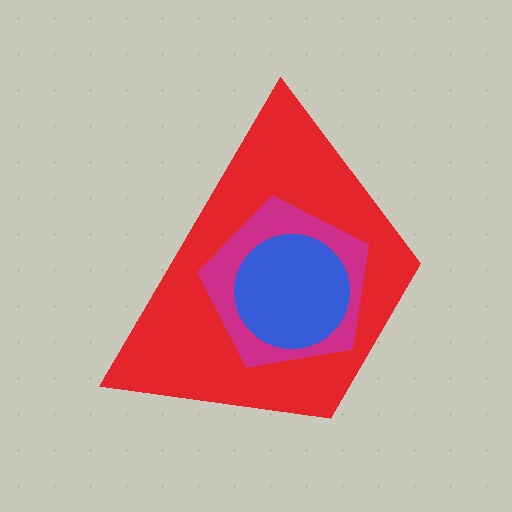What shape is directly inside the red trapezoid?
The magenta pentagon.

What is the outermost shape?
The red trapezoid.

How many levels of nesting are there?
3.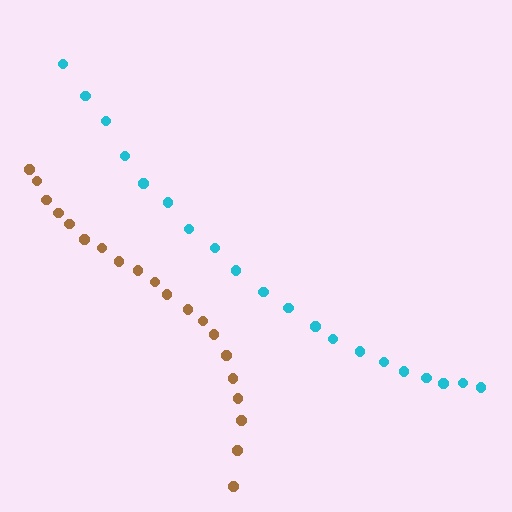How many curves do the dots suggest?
There are 2 distinct paths.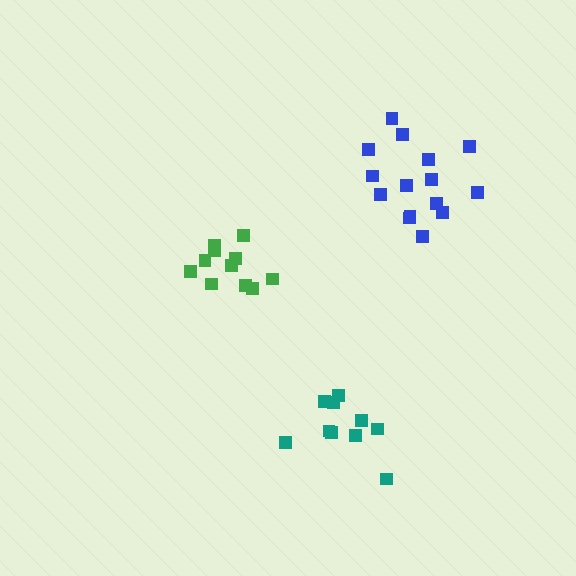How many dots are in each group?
Group 1: 11 dots, Group 2: 10 dots, Group 3: 15 dots (36 total).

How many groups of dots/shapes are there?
There are 3 groups.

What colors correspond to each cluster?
The clusters are colored: green, teal, blue.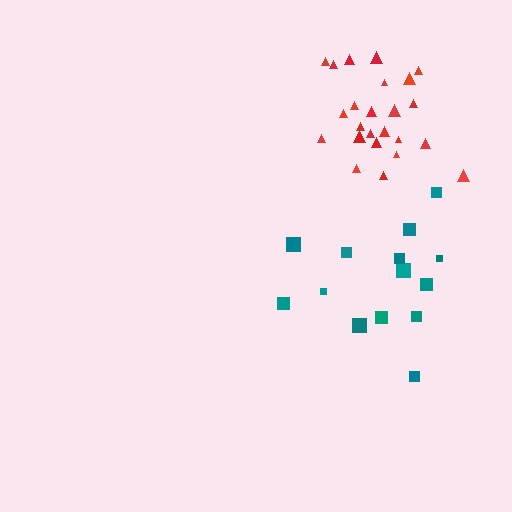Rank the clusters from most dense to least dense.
red, teal.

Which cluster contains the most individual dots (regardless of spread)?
Red (24).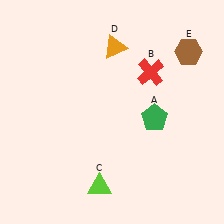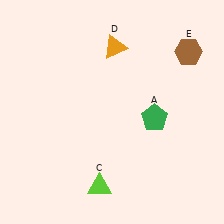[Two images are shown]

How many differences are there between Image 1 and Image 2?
There is 1 difference between the two images.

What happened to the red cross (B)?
The red cross (B) was removed in Image 2. It was in the top-right area of Image 1.